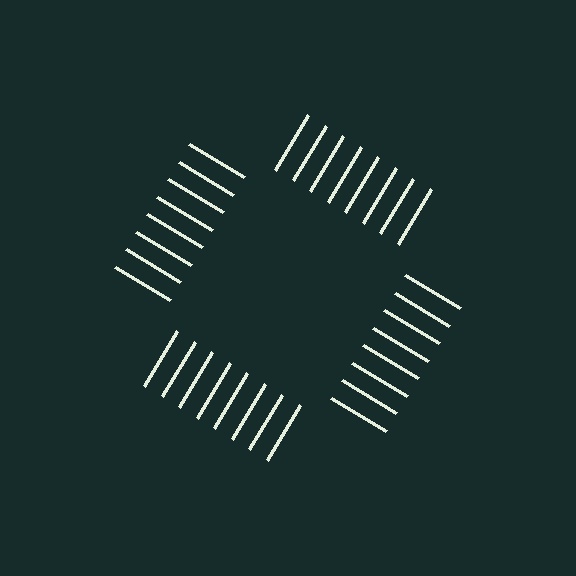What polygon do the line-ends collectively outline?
An illusory square — the line segments terminate on its edges but no continuous stroke is drawn.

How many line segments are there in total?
32 — 8 along each of the 4 edges.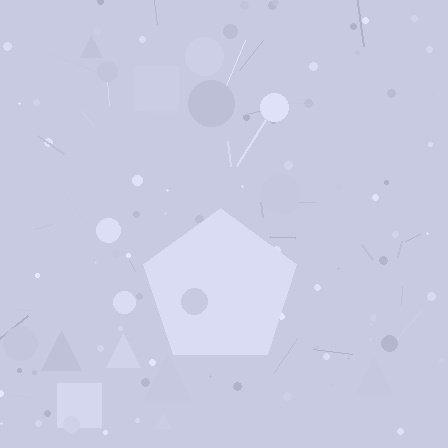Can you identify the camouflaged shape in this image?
The camouflaged shape is a pentagon.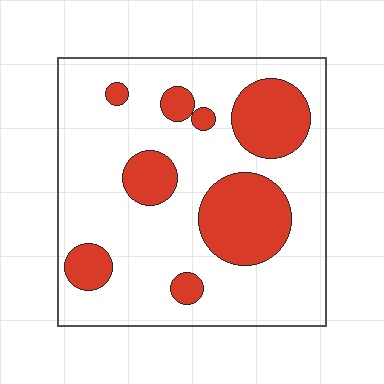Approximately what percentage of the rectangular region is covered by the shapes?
Approximately 25%.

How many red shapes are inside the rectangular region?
8.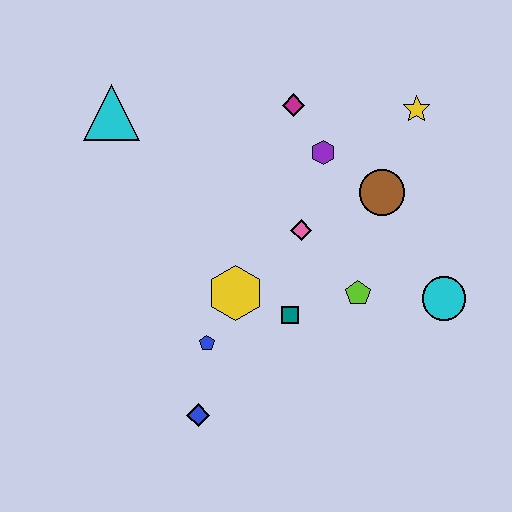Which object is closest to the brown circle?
The purple hexagon is closest to the brown circle.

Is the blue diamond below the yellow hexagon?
Yes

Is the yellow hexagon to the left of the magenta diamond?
Yes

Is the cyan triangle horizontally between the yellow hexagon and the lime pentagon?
No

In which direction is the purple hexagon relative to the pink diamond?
The purple hexagon is above the pink diamond.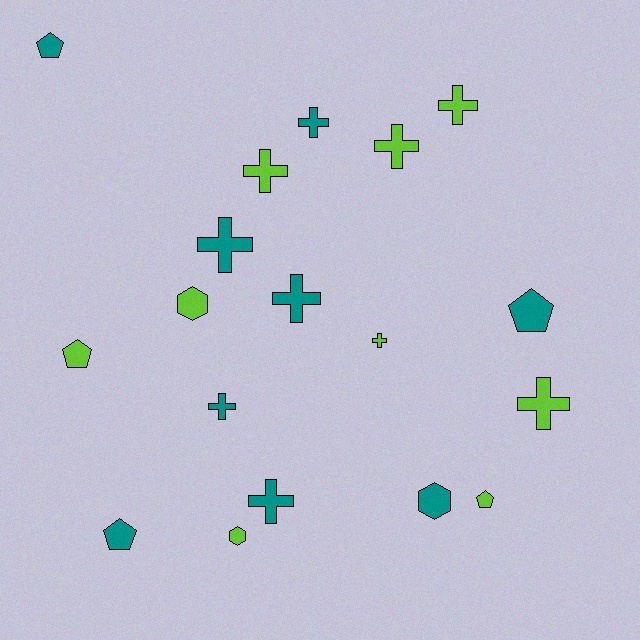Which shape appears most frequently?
Cross, with 10 objects.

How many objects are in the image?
There are 18 objects.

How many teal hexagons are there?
There is 1 teal hexagon.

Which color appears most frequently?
Teal, with 9 objects.